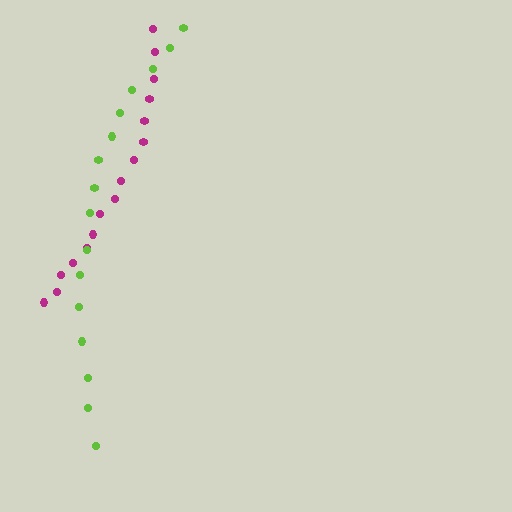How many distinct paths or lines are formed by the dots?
There are 2 distinct paths.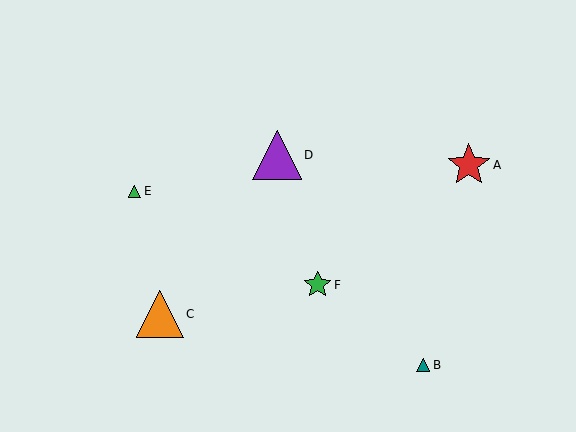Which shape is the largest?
The purple triangle (labeled D) is the largest.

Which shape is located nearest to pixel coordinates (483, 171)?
The red star (labeled A) at (469, 165) is nearest to that location.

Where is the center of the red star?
The center of the red star is at (469, 165).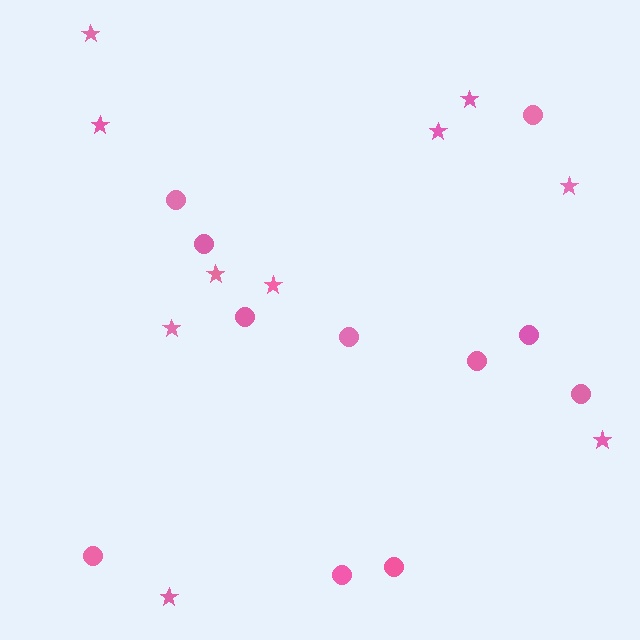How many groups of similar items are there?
There are 2 groups: one group of circles (11) and one group of stars (10).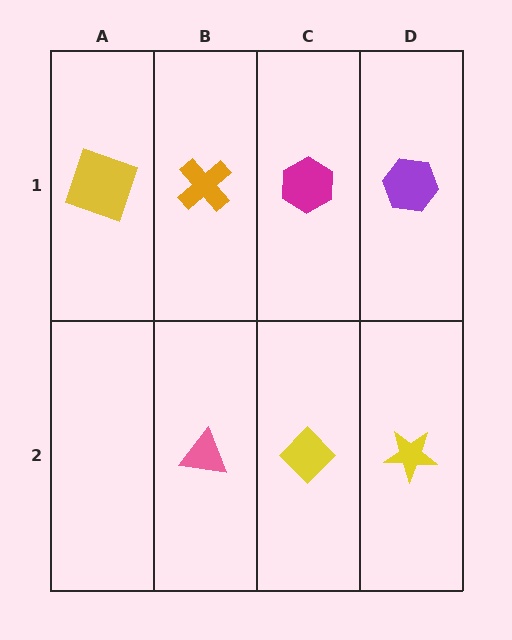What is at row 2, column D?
A yellow star.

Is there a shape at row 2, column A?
No, that cell is empty.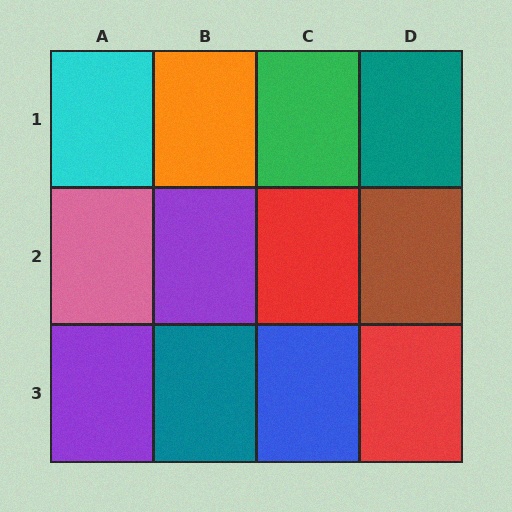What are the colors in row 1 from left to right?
Cyan, orange, green, teal.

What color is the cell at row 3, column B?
Teal.